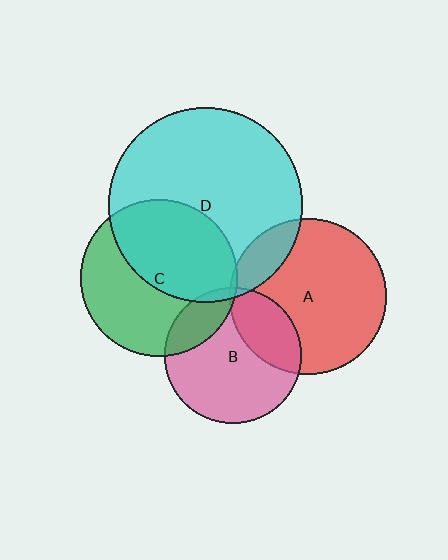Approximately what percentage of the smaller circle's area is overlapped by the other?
Approximately 15%.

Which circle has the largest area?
Circle D (cyan).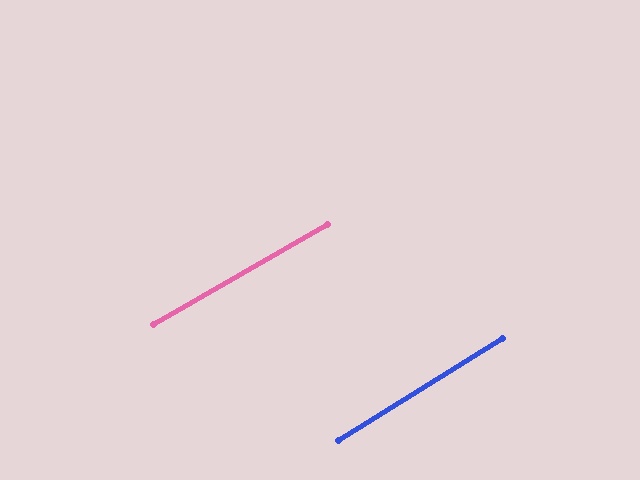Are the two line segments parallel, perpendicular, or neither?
Parallel — their directions differ by only 2.0°.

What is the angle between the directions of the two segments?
Approximately 2 degrees.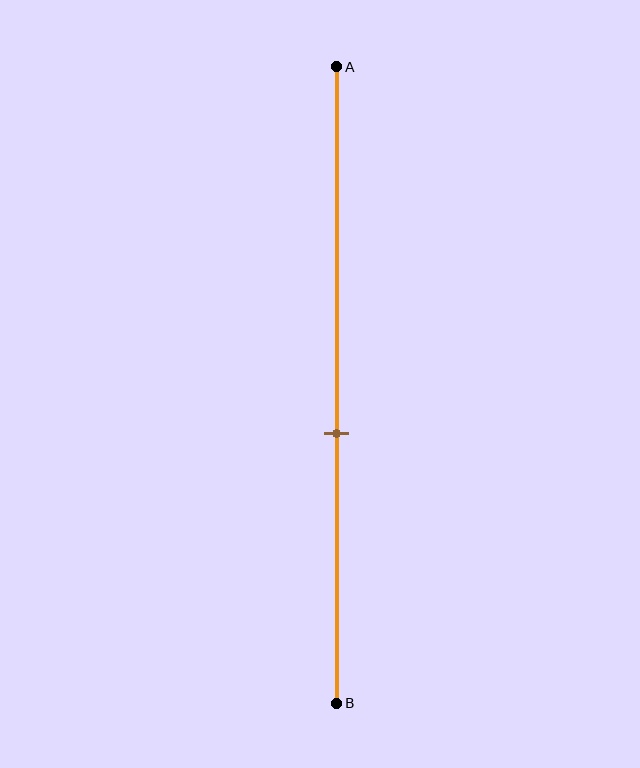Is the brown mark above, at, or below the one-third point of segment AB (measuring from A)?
The brown mark is below the one-third point of segment AB.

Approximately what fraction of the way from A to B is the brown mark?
The brown mark is approximately 60% of the way from A to B.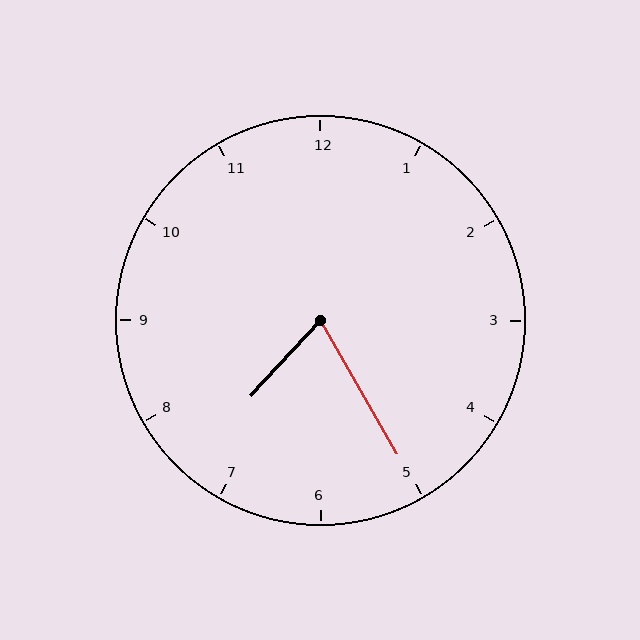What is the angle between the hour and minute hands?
Approximately 72 degrees.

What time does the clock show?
7:25.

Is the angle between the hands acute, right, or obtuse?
It is acute.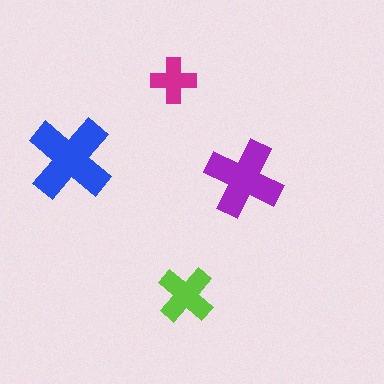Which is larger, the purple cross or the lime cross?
The purple one.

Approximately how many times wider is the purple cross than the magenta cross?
About 1.5 times wider.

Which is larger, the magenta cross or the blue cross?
The blue one.